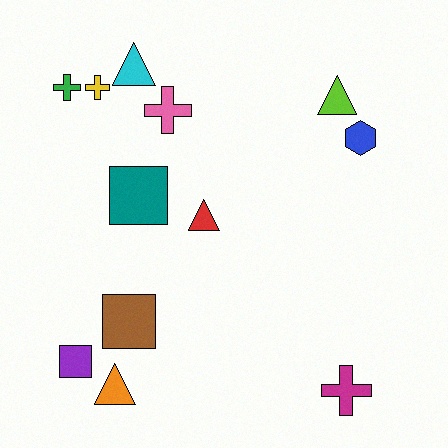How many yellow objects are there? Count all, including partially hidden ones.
There is 1 yellow object.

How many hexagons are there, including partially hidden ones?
There is 1 hexagon.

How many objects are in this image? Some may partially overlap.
There are 12 objects.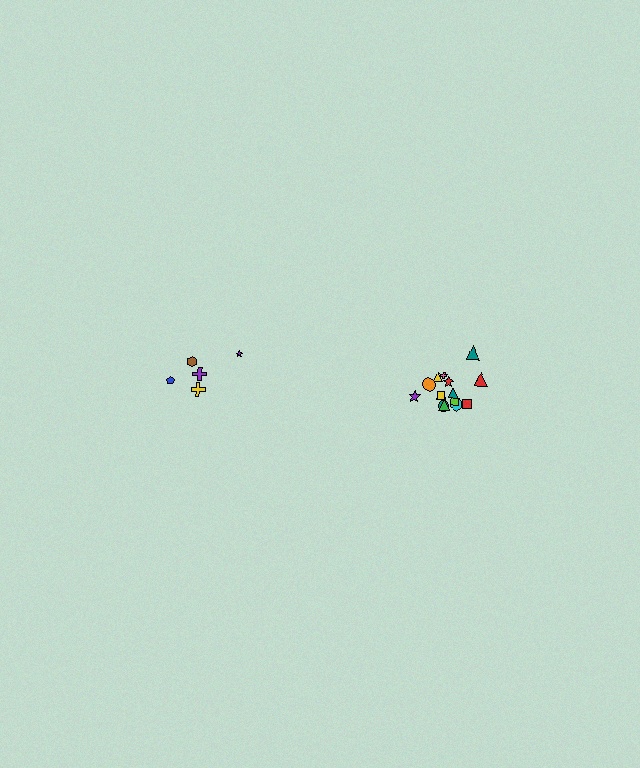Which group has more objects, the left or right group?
The right group.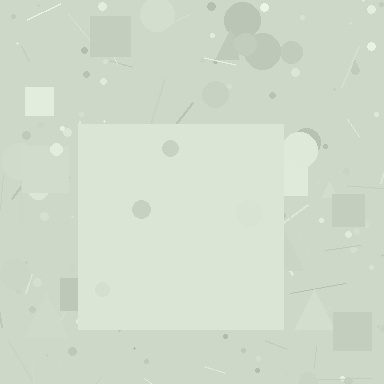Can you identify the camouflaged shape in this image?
The camouflaged shape is a square.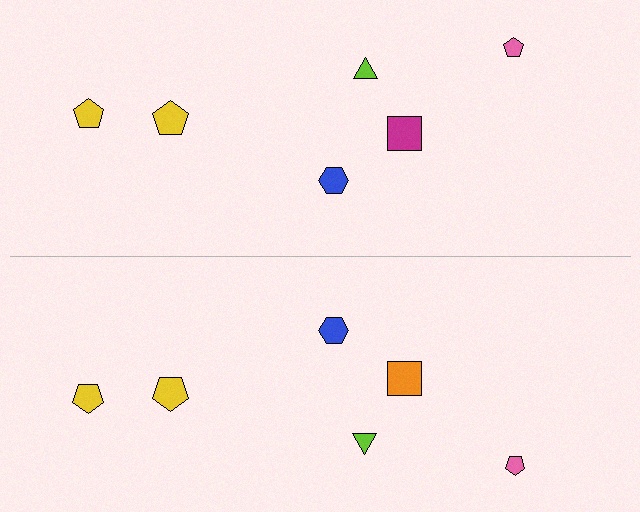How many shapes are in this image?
There are 12 shapes in this image.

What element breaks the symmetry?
The orange square on the bottom side breaks the symmetry — its mirror counterpart is magenta.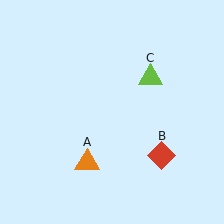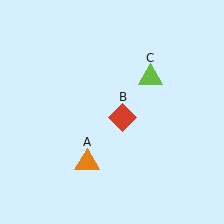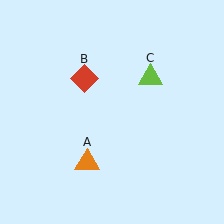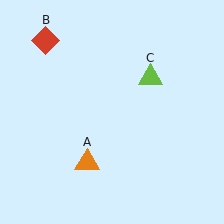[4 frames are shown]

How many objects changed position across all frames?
1 object changed position: red diamond (object B).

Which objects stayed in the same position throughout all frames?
Orange triangle (object A) and lime triangle (object C) remained stationary.